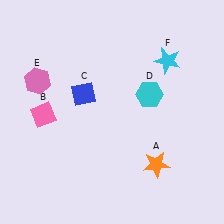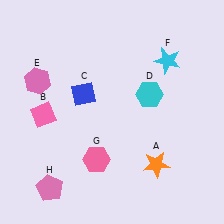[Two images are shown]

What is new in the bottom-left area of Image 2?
A pink pentagon (H) was added in the bottom-left area of Image 2.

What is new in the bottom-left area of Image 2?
A pink hexagon (G) was added in the bottom-left area of Image 2.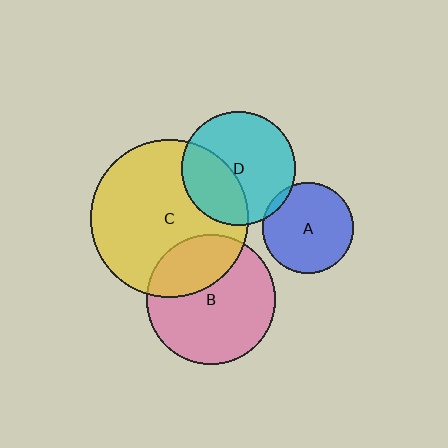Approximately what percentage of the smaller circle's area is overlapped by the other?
Approximately 5%.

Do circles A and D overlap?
Yes.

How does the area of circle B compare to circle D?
Approximately 1.3 times.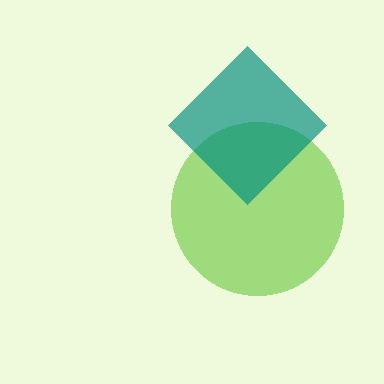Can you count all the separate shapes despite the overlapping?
Yes, there are 2 separate shapes.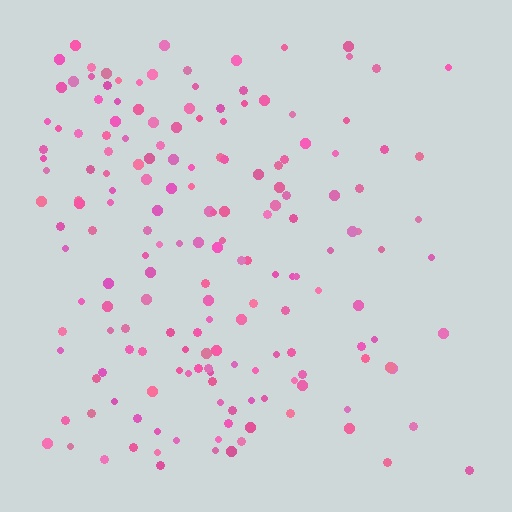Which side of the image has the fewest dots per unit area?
The right.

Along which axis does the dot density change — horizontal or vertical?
Horizontal.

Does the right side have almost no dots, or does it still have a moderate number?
Still a moderate number, just noticeably fewer than the left.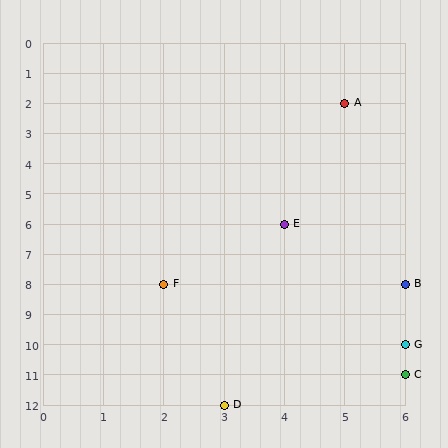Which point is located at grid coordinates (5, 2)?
Point A is at (5, 2).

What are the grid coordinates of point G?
Point G is at grid coordinates (6, 10).